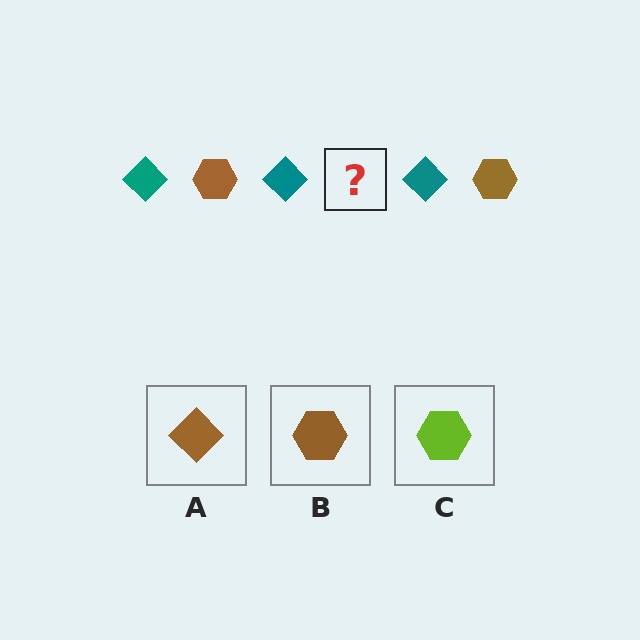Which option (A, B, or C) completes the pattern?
B.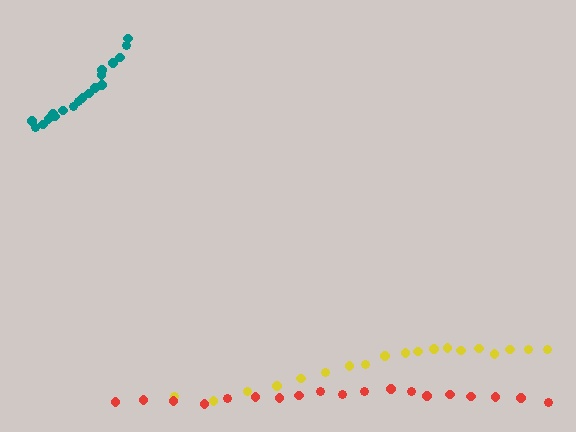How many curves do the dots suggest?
There are 3 distinct paths.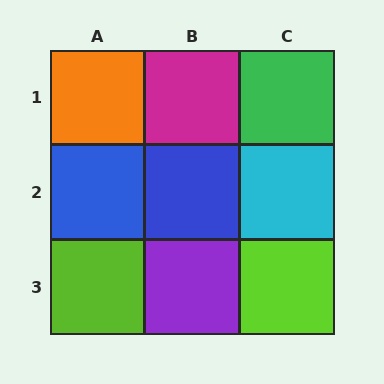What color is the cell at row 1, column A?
Orange.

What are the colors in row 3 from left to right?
Lime, purple, lime.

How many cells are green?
1 cell is green.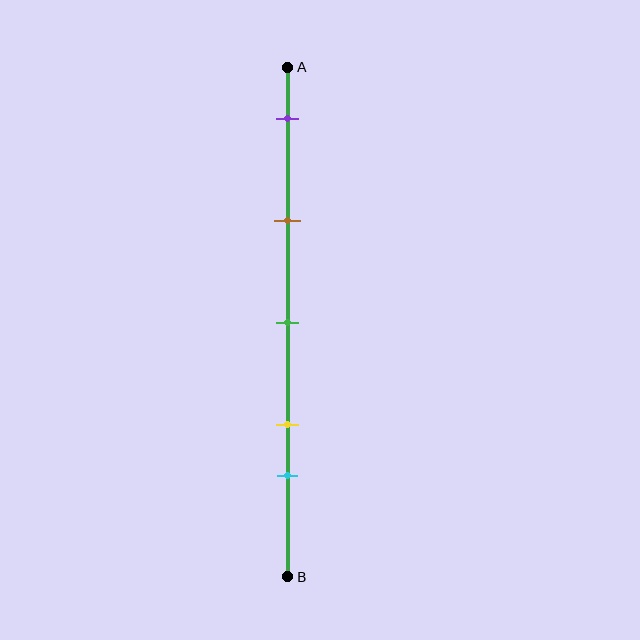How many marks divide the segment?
There are 5 marks dividing the segment.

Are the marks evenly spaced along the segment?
No, the marks are not evenly spaced.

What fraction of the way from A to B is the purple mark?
The purple mark is approximately 10% (0.1) of the way from A to B.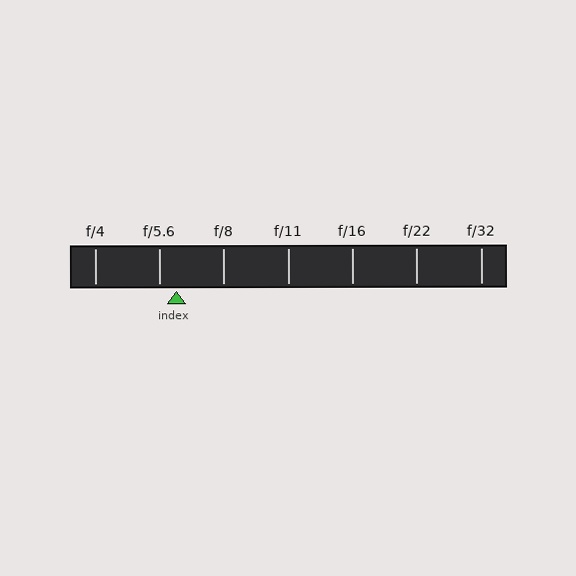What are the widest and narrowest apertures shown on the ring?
The widest aperture shown is f/4 and the narrowest is f/32.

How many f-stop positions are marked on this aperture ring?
There are 7 f-stop positions marked.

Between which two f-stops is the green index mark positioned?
The index mark is between f/5.6 and f/8.